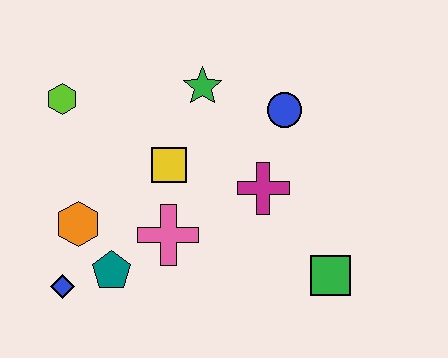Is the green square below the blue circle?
Yes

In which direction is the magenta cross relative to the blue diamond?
The magenta cross is to the right of the blue diamond.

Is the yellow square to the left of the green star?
Yes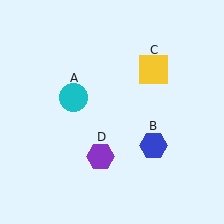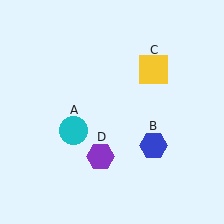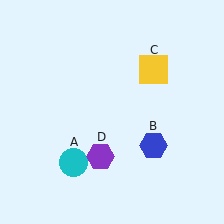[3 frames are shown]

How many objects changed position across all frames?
1 object changed position: cyan circle (object A).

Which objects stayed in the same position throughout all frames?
Blue hexagon (object B) and yellow square (object C) and purple hexagon (object D) remained stationary.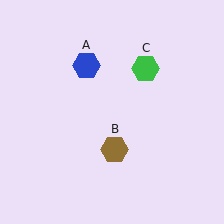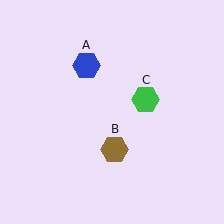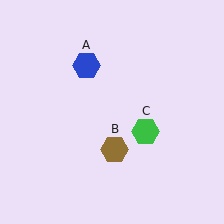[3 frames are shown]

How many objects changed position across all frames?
1 object changed position: green hexagon (object C).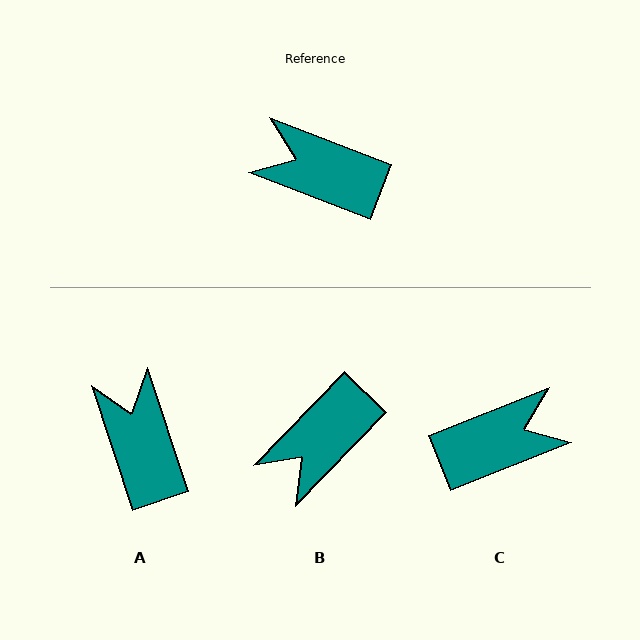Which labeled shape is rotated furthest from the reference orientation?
C, about 137 degrees away.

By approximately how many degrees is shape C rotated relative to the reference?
Approximately 137 degrees clockwise.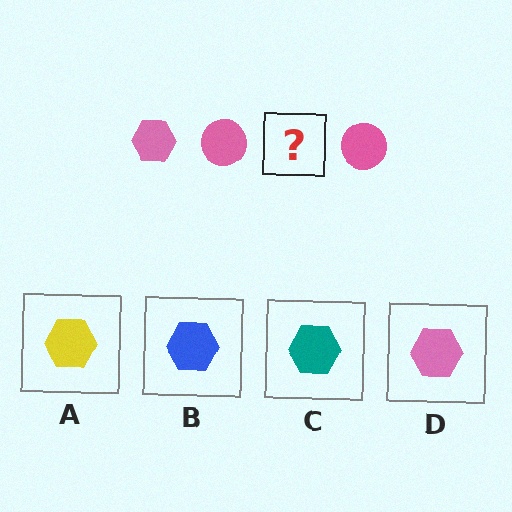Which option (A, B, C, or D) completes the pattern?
D.